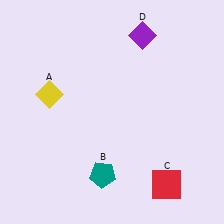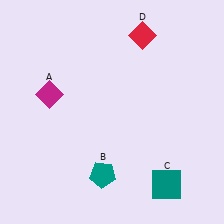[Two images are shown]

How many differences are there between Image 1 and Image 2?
There are 3 differences between the two images.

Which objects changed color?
A changed from yellow to magenta. C changed from red to teal. D changed from purple to red.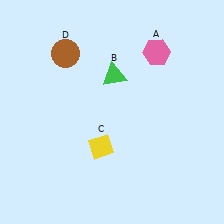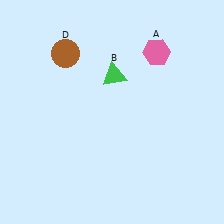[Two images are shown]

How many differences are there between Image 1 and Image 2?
There is 1 difference between the two images.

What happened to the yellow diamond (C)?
The yellow diamond (C) was removed in Image 2. It was in the bottom-left area of Image 1.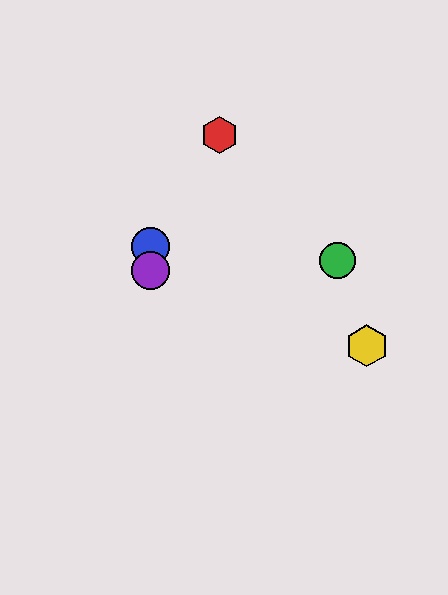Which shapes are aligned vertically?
The blue circle, the purple circle are aligned vertically.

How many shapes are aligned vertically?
2 shapes (the blue circle, the purple circle) are aligned vertically.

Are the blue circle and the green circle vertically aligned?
No, the blue circle is at x≈151 and the green circle is at x≈337.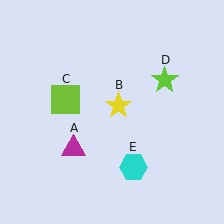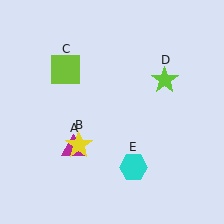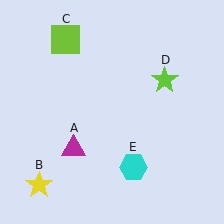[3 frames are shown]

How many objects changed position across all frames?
2 objects changed position: yellow star (object B), lime square (object C).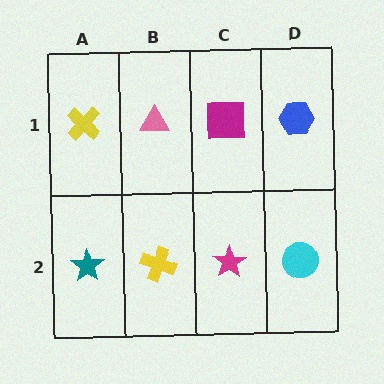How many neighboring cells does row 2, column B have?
3.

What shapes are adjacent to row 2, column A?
A yellow cross (row 1, column A), a yellow cross (row 2, column B).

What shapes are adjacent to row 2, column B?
A pink triangle (row 1, column B), a teal star (row 2, column A), a magenta star (row 2, column C).